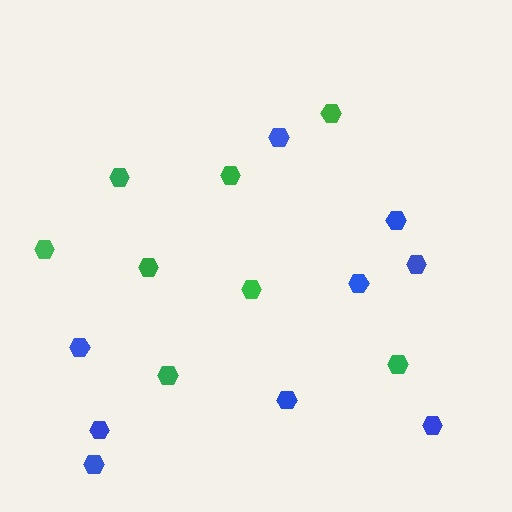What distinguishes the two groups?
There are 2 groups: one group of green hexagons (8) and one group of blue hexagons (9).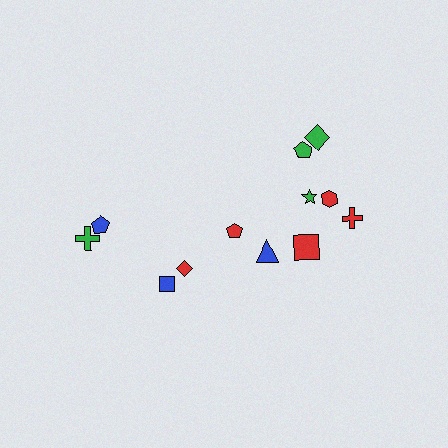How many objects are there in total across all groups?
There are 12 objects.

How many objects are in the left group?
There are 5 objects.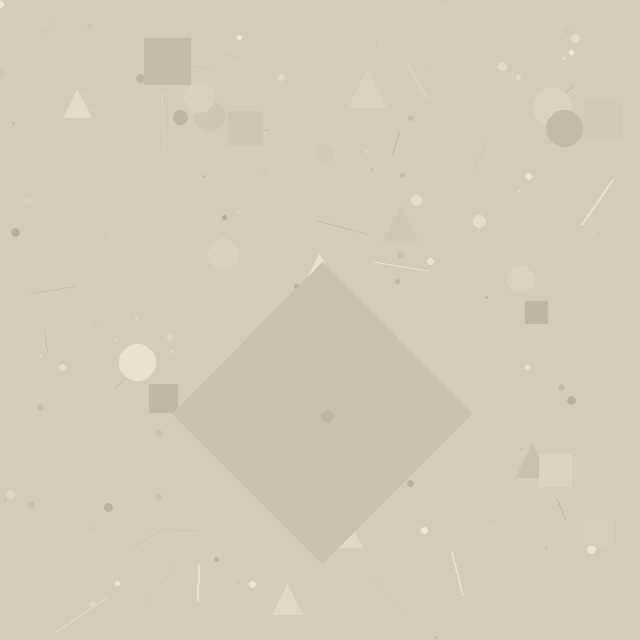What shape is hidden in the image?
A diamond is hidden in the image.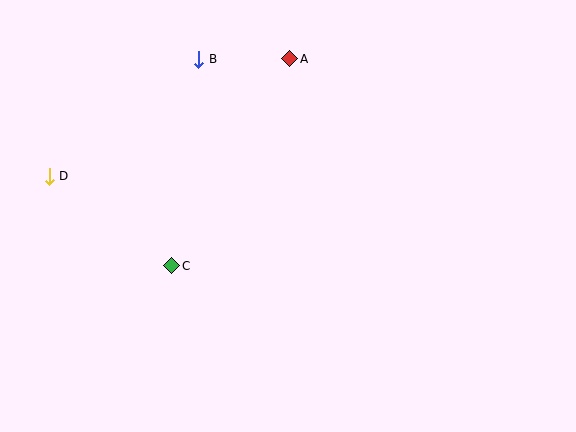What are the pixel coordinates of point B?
Point B is at (199, 59).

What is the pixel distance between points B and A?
The distance between B and A is 91 pixels.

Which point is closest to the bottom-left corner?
Point C is closest to the bottom-left corner.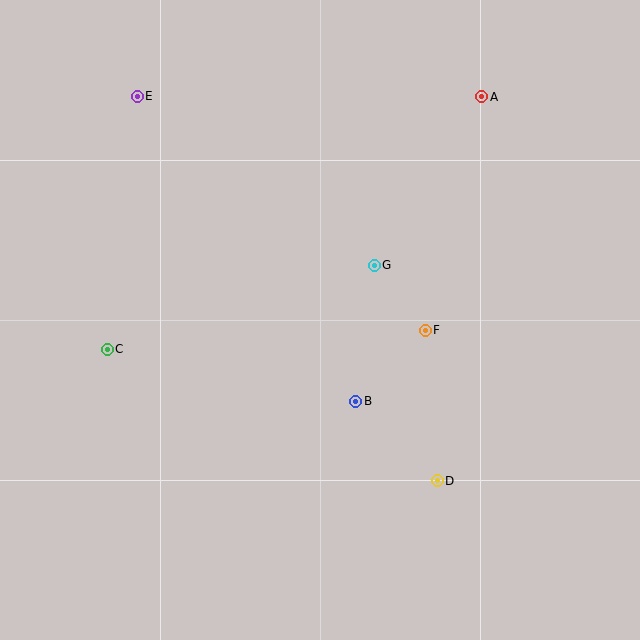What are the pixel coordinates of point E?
Point E is at (137, 96).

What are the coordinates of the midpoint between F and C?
The midpoint between F and C is at (266, 340).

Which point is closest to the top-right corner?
Point A is closest to the top-right corner.